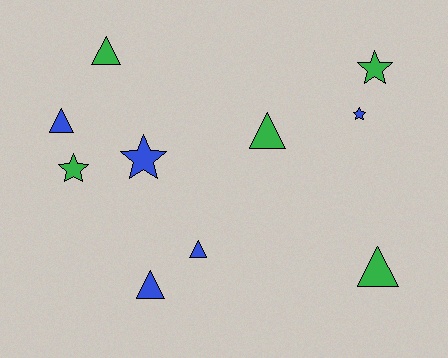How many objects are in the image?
There are 10 objects.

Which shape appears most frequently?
Triangle, with 6 objects.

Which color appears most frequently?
Green, with 5 objects.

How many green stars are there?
There are 2 green stars.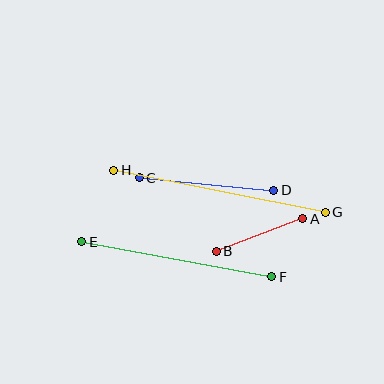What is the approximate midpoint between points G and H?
The midpoint is at approximately (220, 191) pixels.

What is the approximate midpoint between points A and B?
The midpoint is at approximately (259, 235) pixels.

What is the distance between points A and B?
The distance is approximately 93 pixels.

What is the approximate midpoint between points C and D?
The midpoint is at approximately (206, 184) pixels.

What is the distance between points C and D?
The distance is approximately 135 pixels.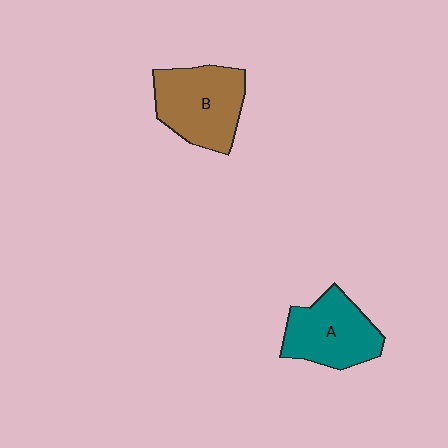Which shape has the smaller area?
Shape A (teal).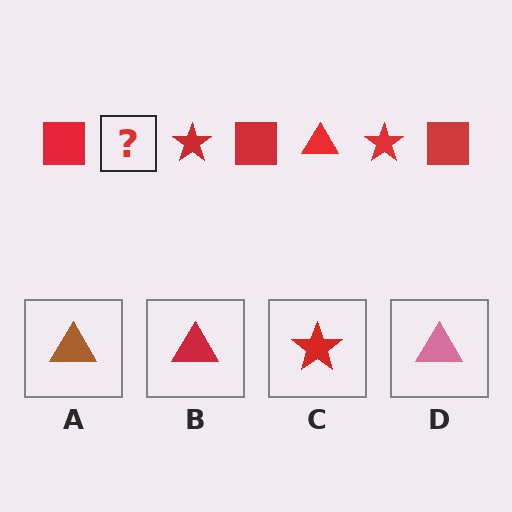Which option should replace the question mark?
Option B.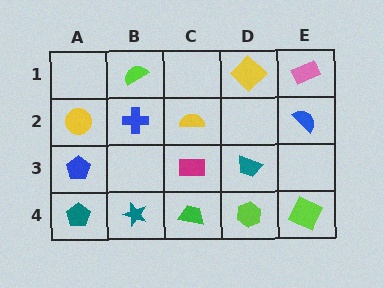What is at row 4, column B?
A teal star.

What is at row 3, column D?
A teal trapezoid.